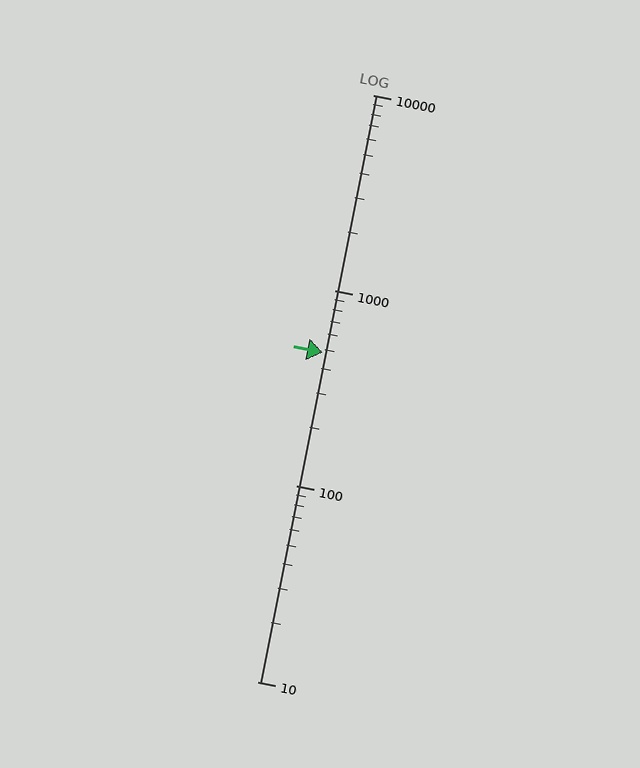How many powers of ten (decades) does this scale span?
The scale spans 3 decades, from 10 to 10000.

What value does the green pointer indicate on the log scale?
The pointer indicates approximately 480.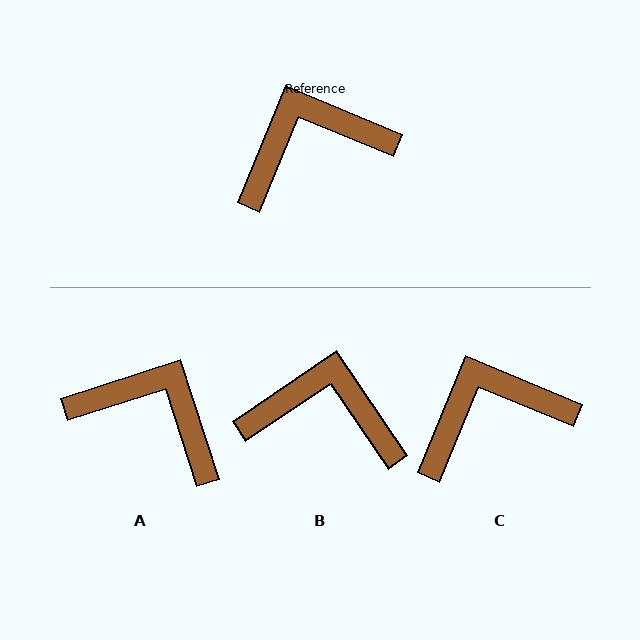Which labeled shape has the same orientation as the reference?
C.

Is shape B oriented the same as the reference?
No, it is off by about 33 degrees.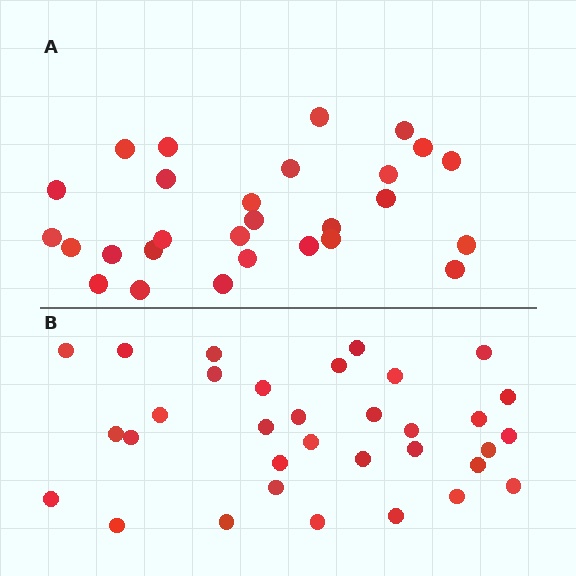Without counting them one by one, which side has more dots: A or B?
Region B (the bottom region) has more dots.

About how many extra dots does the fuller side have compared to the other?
Region B has about 5 more dots than region A.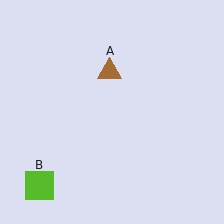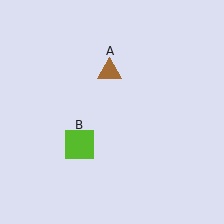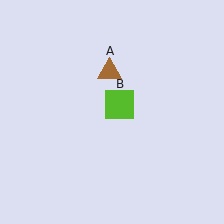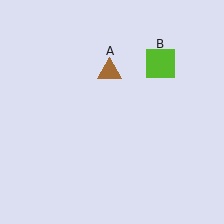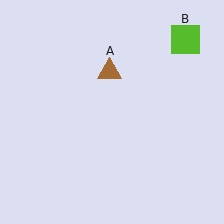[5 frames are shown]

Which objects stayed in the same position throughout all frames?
Brown triangle (object A) remained stationary.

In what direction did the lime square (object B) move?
The lime square (object B) moved up and to the right.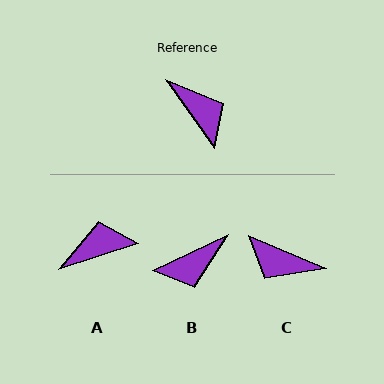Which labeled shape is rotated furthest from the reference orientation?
C, about 148 degrees away.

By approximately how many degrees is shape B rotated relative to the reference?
Approximately 100 degrees clockwise.